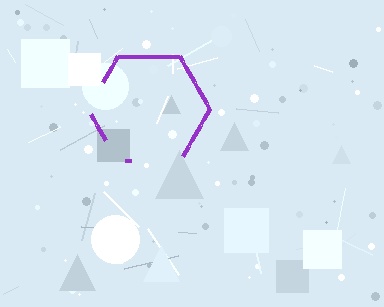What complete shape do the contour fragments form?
The contour fragments form a hexagon.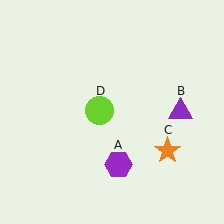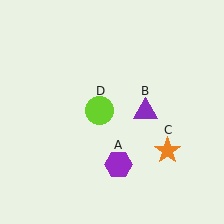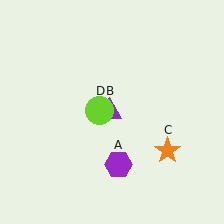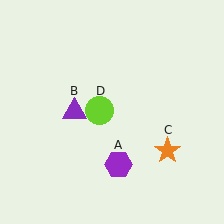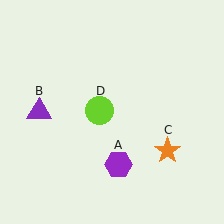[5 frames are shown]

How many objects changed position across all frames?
1 object changed position: purple triangle (object B).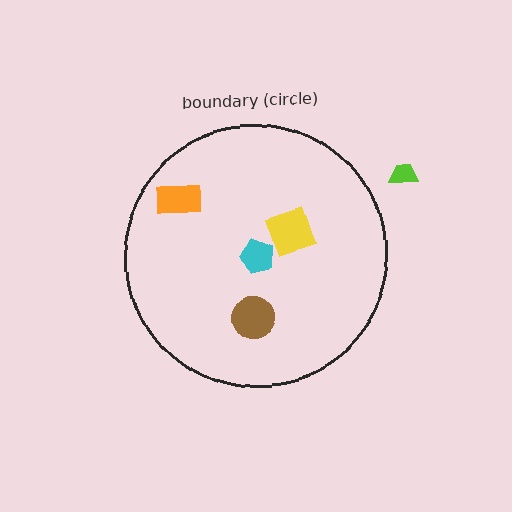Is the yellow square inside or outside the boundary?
Inside.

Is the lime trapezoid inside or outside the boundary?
Outside.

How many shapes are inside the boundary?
4 inside, 1 outside.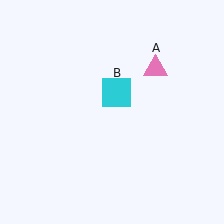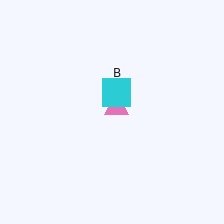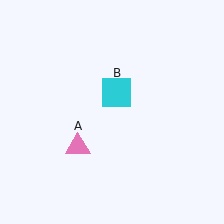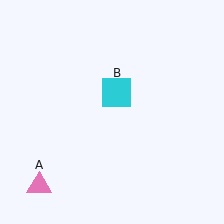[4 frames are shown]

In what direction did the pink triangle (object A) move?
The pink triangle (object A) moved down and to the left.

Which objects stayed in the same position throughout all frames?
Cyan square (object B) remained stationary.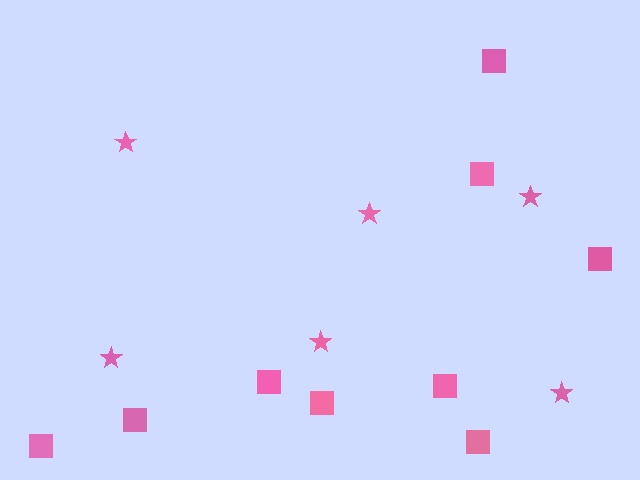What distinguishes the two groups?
There are 2 groups: one group of stars (6) and one group of squares (9).